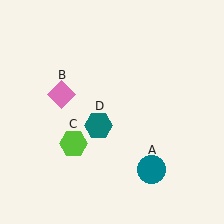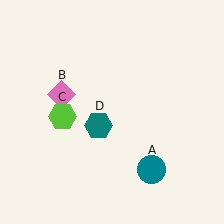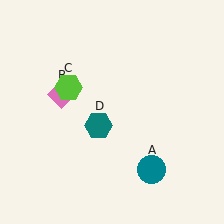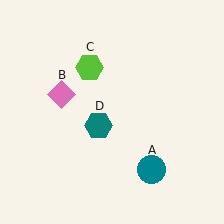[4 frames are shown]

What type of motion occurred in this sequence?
The lime hexagon (object C) rotated clockwise around the center of the scene.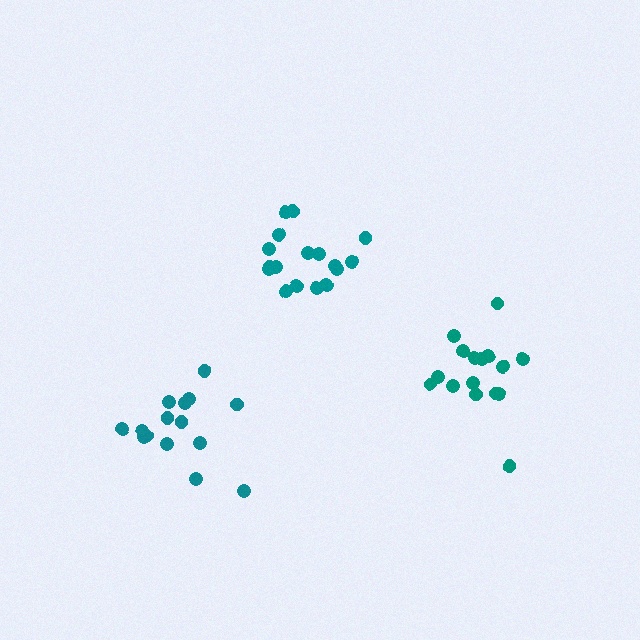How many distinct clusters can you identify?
There are 3 distinct clusters.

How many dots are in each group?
Group 1: 16 dots, Group 2: 17 dots, Group 3: 15 dots (48 total).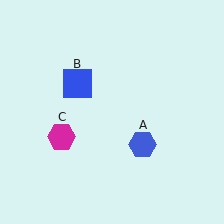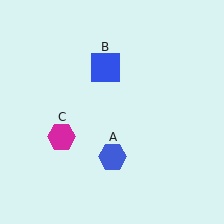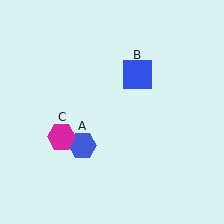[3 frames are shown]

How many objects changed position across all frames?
2 objects changed position: blue hexagon (object A), blue square (object B).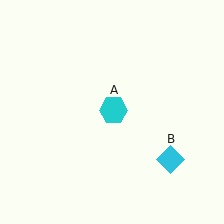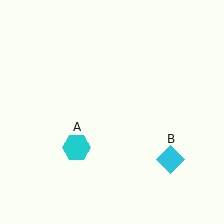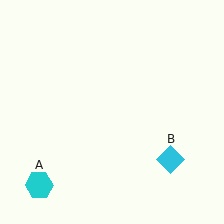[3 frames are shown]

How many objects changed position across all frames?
1 object changed position: cyan hexagon (object A).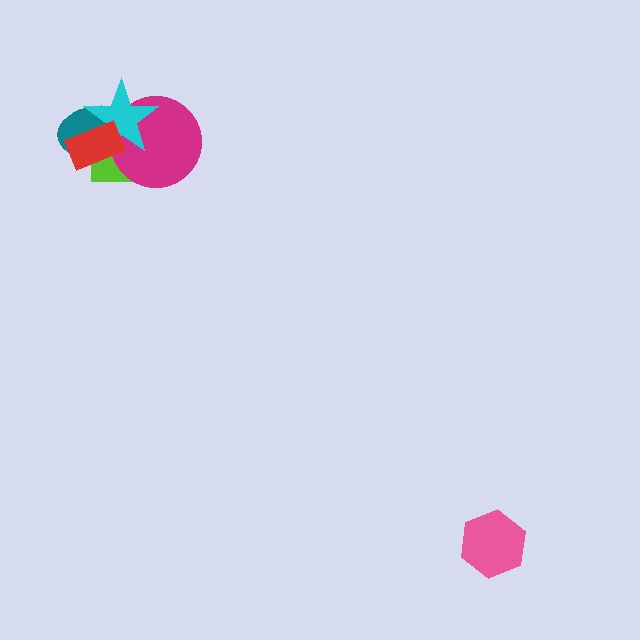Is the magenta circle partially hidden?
Yes, it is partially covered by another shape.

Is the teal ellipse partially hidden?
Yes, it is partially covered by another shape.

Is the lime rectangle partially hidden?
Yes, it is partially covered by another shape.